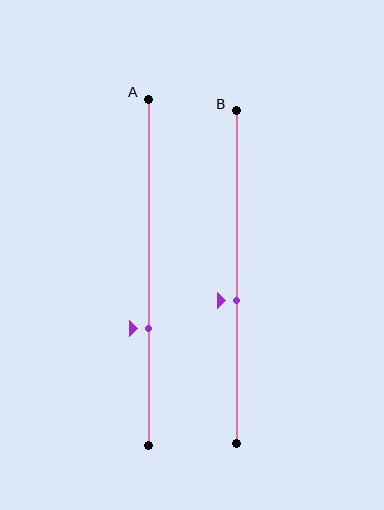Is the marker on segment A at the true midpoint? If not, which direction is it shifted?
No, the marker on segment A is shifted downward by about 16% of the segment length.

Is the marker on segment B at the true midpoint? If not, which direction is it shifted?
No, the marker on segment B is shifted downward by about 7% of the segment length.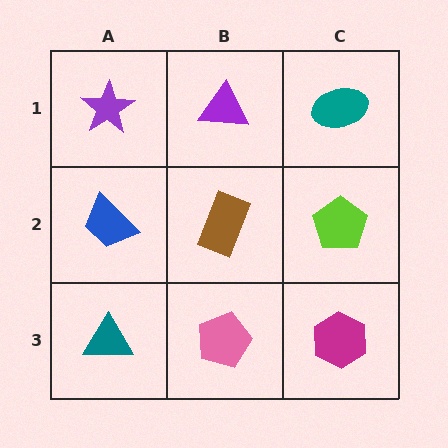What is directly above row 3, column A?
A blue trapezoid.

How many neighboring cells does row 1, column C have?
2.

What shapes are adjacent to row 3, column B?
A brown rectangle (row 2, column B), a teal triangle (row 3, column A), a magenta hexagon (row 3, column C).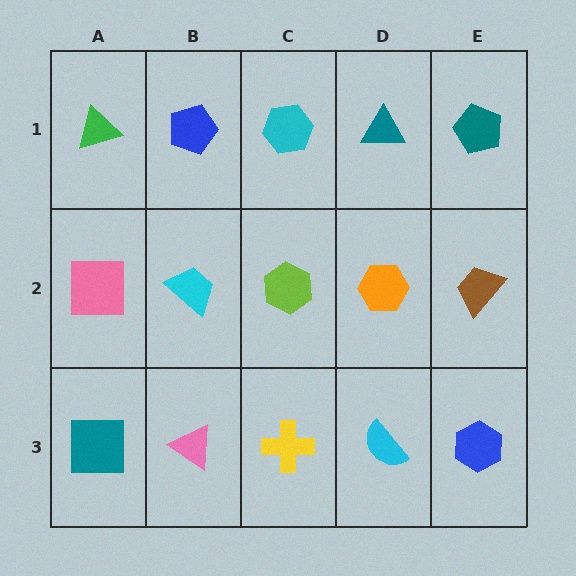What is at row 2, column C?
A lime hexagon.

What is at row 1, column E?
A teal pentagon.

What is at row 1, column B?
A blue pentagon.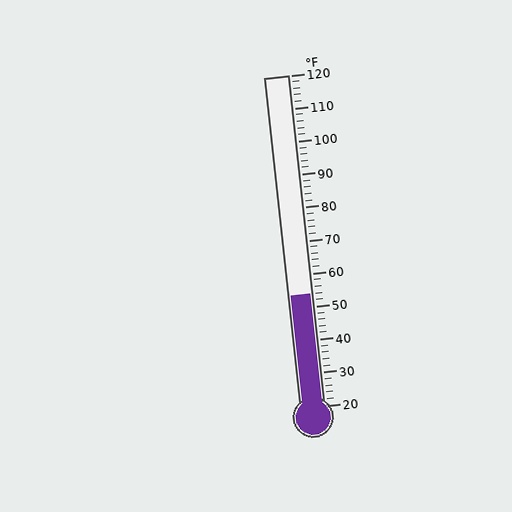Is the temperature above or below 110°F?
The temperature is below 110°F.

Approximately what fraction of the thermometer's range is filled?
The thermometer is filled to approximately 35% of its range.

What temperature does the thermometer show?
The thermometer shows approximately 54°F.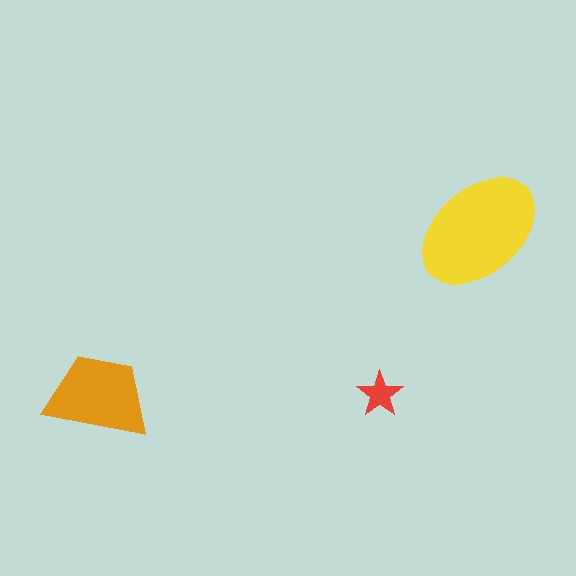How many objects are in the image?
There are 3 objects in the image.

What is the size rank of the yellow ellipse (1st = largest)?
1st.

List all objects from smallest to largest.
The red star, the orange trapezoid, the yellow ellipse.